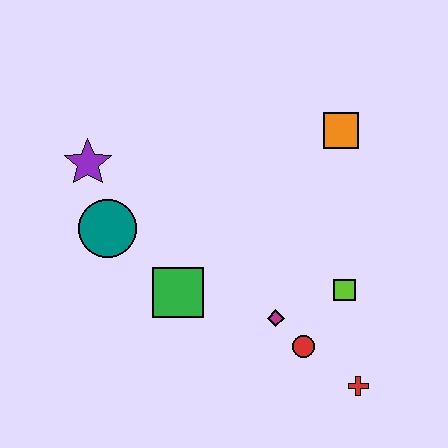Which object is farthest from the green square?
The orange square is farthest from the green square.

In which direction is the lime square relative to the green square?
The lime square is to the right of the green square.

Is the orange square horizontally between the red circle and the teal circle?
No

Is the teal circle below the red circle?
No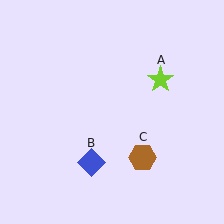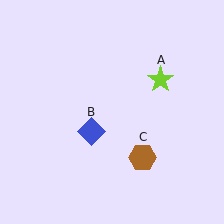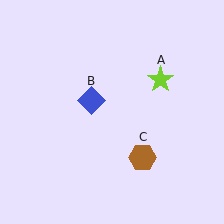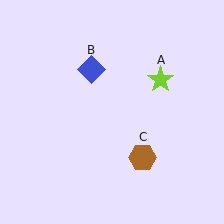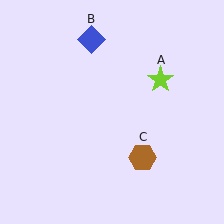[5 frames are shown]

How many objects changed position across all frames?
1 object changed position: blue diamond (object B).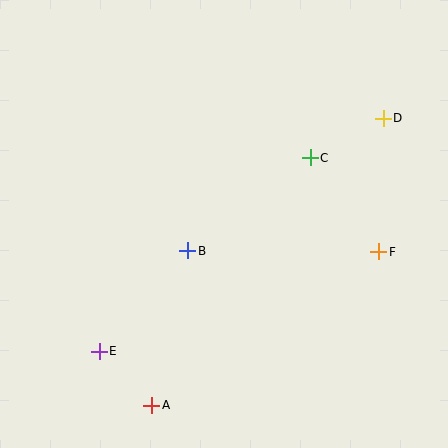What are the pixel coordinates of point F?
Point F is at (379, 252).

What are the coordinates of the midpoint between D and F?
The midpoint between D and F is at (381, 185).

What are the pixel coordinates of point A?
Point A is at (151, 405).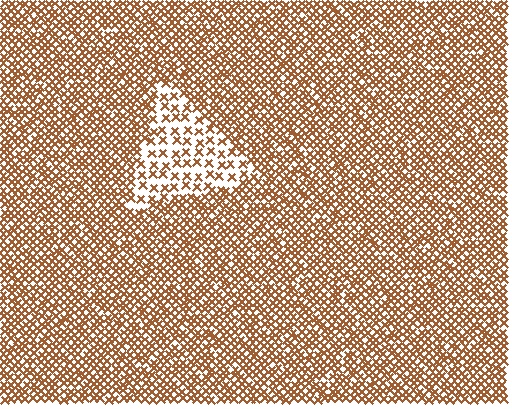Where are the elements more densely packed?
The elements are more densely packed outside the triangle boundary.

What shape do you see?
I see a triangle.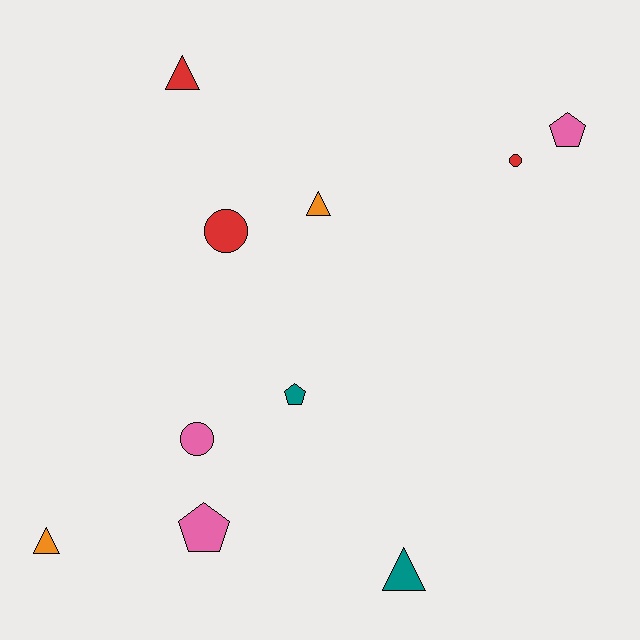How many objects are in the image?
There are 10 objects.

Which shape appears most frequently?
Triangle, with 4 objects.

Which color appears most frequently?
Red, with 3 objects.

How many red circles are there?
There are 2 red circles.